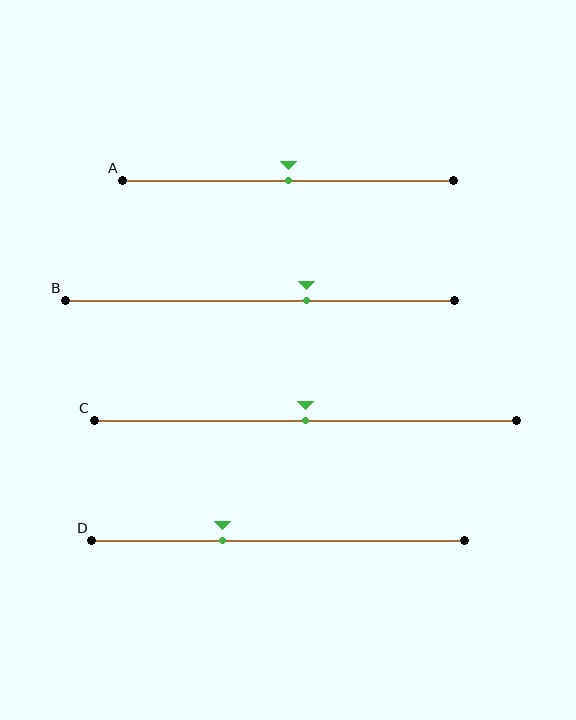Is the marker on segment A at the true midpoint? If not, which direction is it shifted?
Yes, the marker on segment A is at the true midpoint.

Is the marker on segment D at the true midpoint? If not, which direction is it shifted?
No, the marker on segment D is shifted to the left by about 15% of the segment length.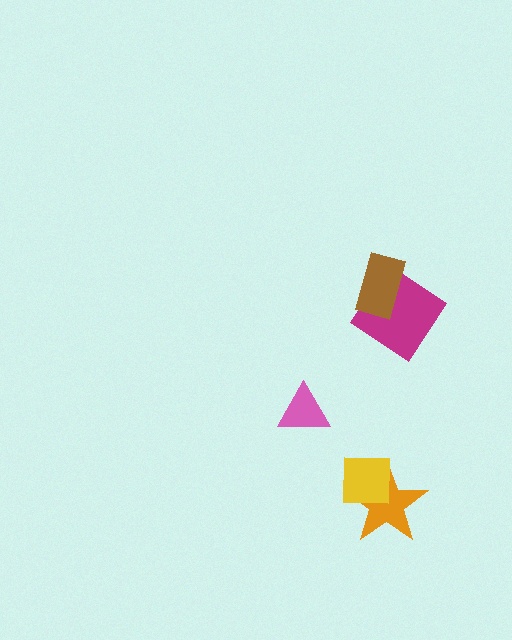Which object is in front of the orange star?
The yellow square is in front of the orange star.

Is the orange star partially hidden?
Yes, it is partially covered by another shape.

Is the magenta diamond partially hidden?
Yes, it is partially covered by another shape.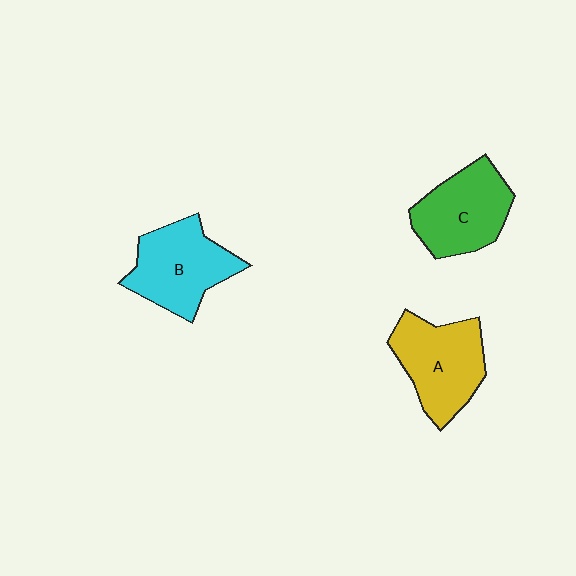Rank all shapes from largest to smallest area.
From largest to smallest: A (yellow), B (cyan), C (green).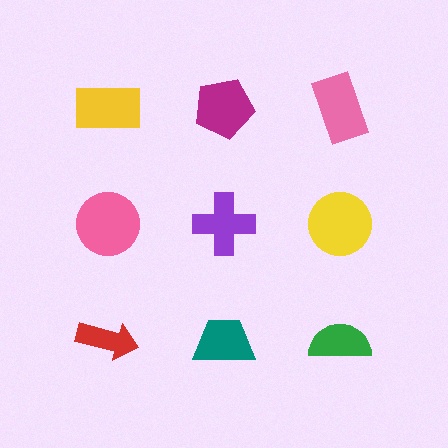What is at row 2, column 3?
A yellow circle.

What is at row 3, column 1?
A red arrow.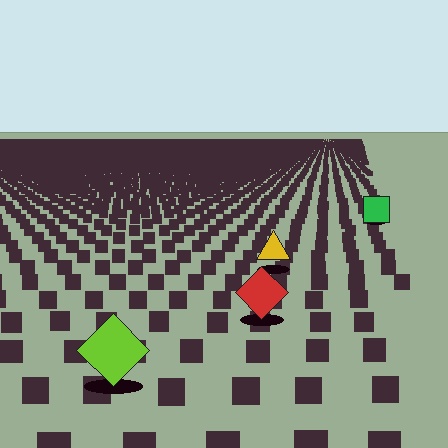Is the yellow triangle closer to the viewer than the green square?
Yes. The yellow triangle is closer — you can tell from the texture gradient: the ground texture is coarser near it.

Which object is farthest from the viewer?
The green square is farthest from the viewer. It appears smaller and the ground texture around it is denser.